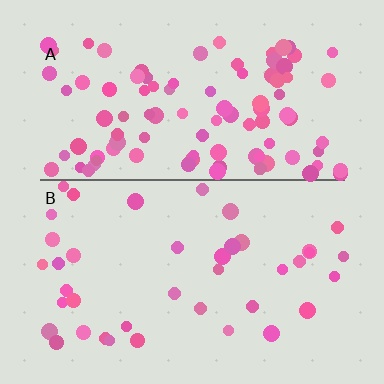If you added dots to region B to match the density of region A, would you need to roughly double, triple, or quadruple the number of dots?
Approximately double.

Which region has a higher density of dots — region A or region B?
A (the top).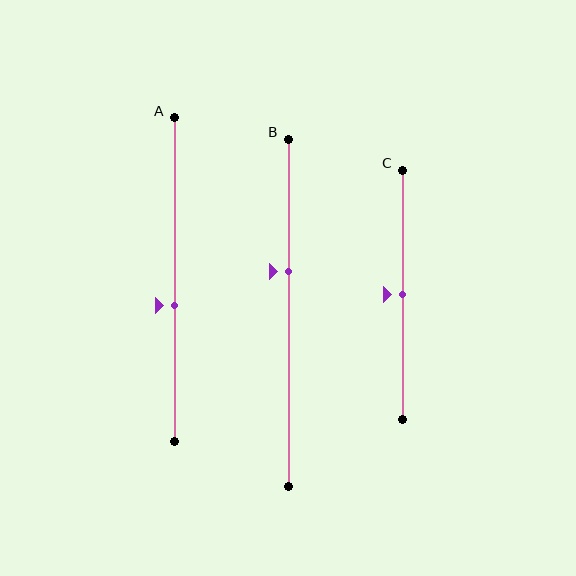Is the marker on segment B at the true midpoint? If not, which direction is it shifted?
No, the marker on segment B is shifted upward by about 12% of the segment length.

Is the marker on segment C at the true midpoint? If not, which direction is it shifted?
Yes, the marker on segment C is at the true midpoint.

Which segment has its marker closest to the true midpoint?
Segment C has its marker closest to the true midpoint.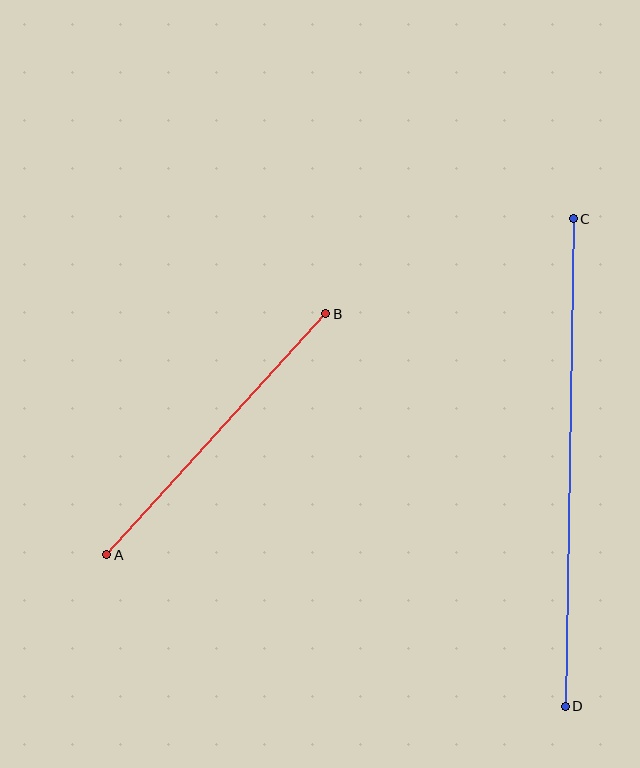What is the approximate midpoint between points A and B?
The midpoint is at approximately (216, 434) pixels.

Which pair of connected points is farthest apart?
Points C and D are farthest apart.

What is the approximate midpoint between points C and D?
The midpoint is at approximately (569, 463) pixels.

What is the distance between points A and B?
The distance is approximately 326 pixels.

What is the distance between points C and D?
The distance is approximately 488 pixels.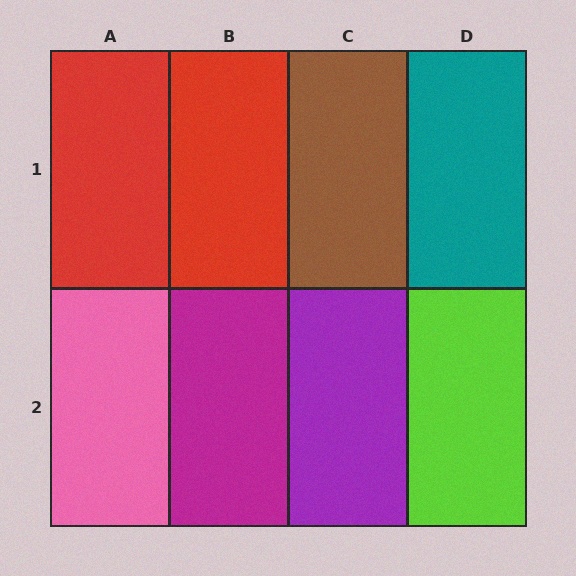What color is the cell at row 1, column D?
Teal.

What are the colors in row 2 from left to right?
Pink, magenta, purple, lime.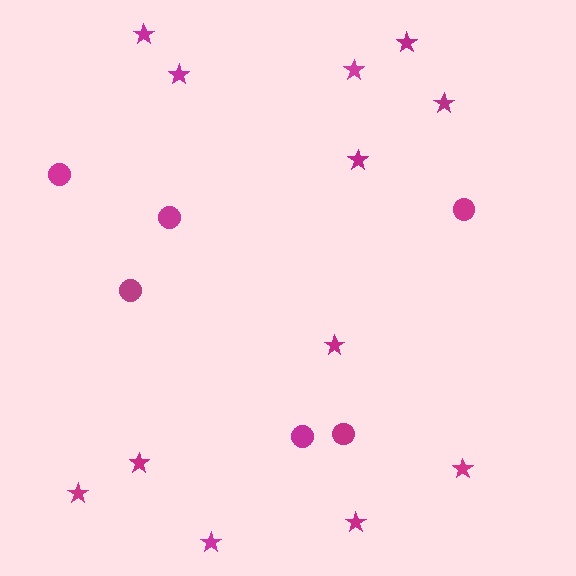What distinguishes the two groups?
There are 2 groups: one group of stars (12) and one group of circles (6).